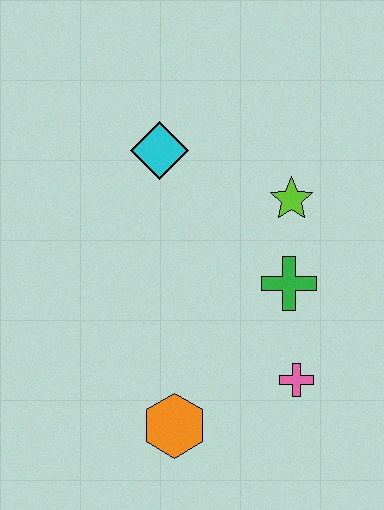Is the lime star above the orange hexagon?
Yes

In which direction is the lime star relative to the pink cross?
The lime star is above the pink cross.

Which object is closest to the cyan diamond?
The lime star is closest to the cyan diamond.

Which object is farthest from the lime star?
The orange hexagon is farthest from the lime star.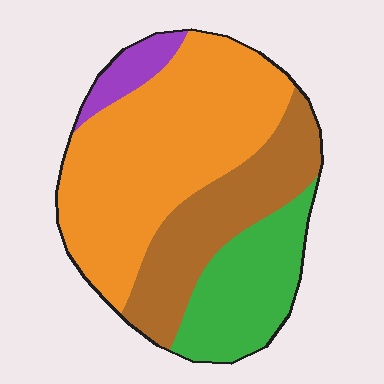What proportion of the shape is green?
Green takes up between a sixth and a third of the shape.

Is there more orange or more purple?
Orange.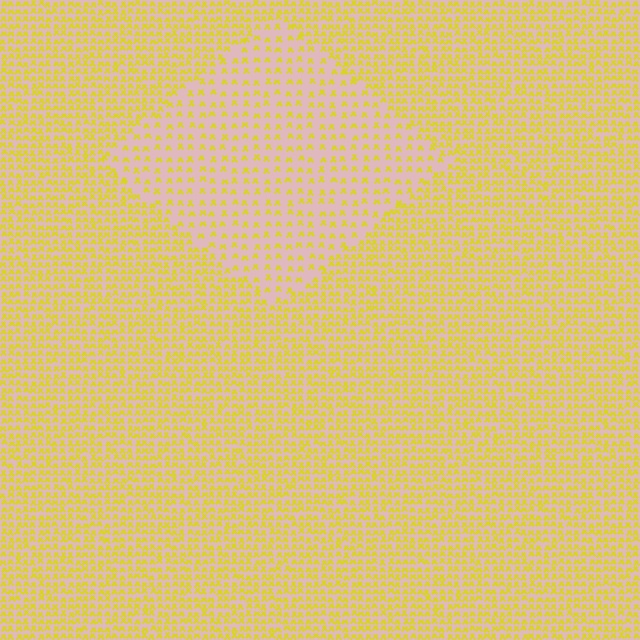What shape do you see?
I see a diamond.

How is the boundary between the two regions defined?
The boundary is defined by a change in element density (approximately 2.2x ratio). All elements are the same color, size, and shape.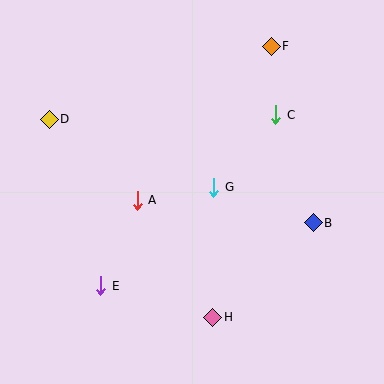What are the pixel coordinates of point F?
Point F is at (271, 46).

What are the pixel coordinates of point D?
Point D is at (49, 119).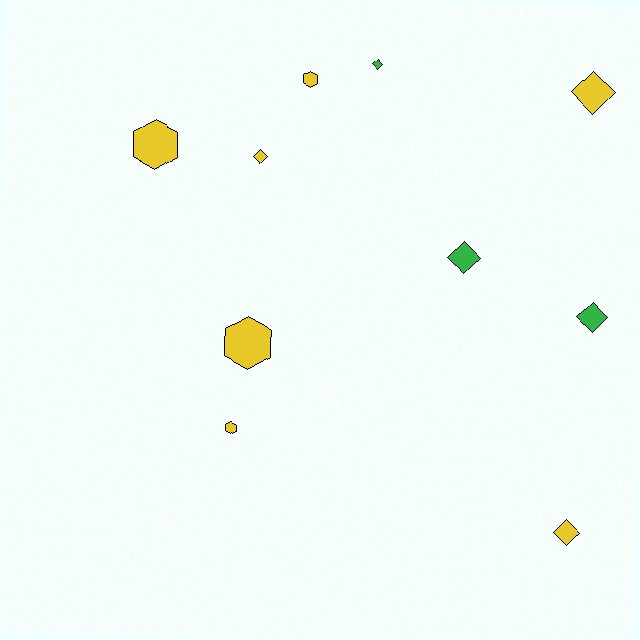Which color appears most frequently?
Yellow, with 7 objects.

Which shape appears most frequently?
Diamond, with 6 objects.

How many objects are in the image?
There are 10 objects.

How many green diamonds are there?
There are 3 green diamonds.